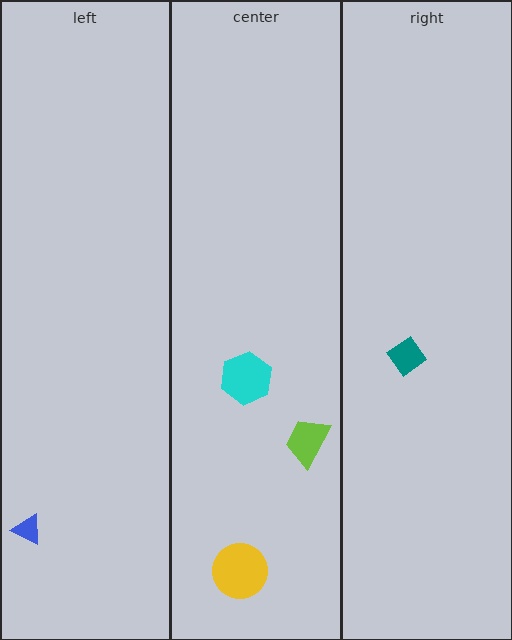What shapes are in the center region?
The lime trapezoid, the yellow circle, the cyan hexagon.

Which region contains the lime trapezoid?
The center region.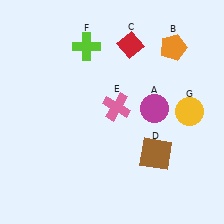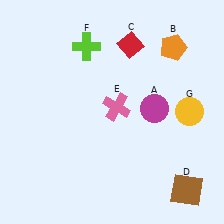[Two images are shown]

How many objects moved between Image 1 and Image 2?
1 object moved between the two images.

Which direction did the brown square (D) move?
The brown square (D) moved down.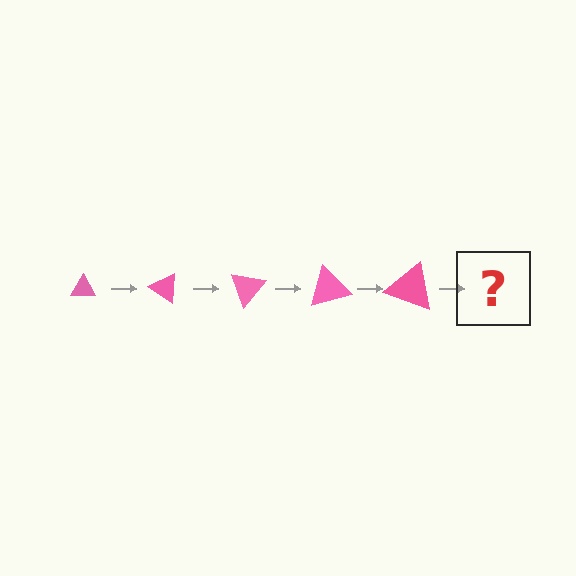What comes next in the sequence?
The next element should be a triangle, larger than the previous one and rotated 175 degrees from the start.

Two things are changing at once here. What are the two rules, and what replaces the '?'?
The two rules are that the triangle grows larger each step and it rotates 35 degrees each step. The '?' should be a triangle, larger than the previous one and rotated 175 degrees from the start.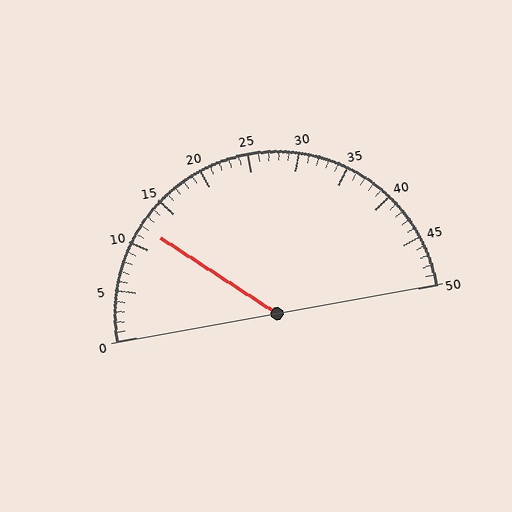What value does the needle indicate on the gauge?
The needle indicates approximately 12.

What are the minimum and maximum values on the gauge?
The gauge ranges from 0 to 50.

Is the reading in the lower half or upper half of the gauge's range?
The reading is in the lower half of the range (0 to 50).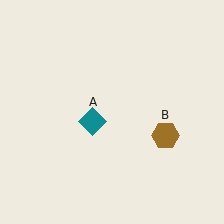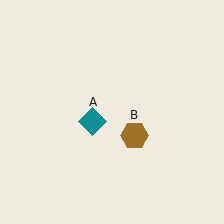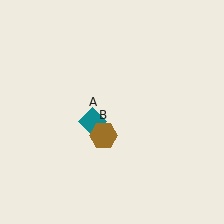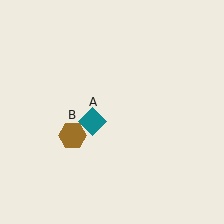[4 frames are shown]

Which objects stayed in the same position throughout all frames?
Teal diamond (object A) remained stationary.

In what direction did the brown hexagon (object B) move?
The brown hexagon (object B) moved left.